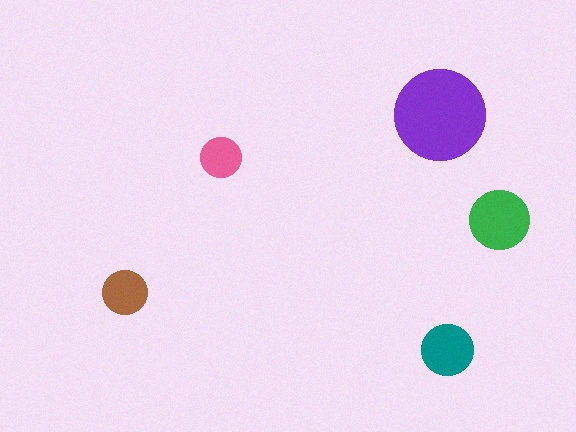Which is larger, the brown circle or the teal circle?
The teal one.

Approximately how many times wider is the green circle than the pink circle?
About 1.5 times wider.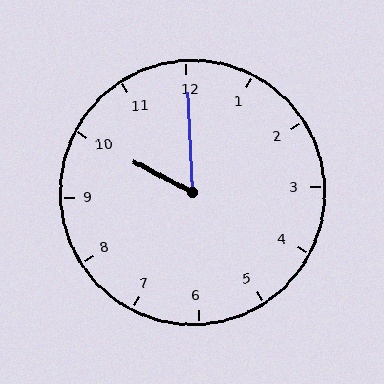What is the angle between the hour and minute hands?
Approximately 60 degrees.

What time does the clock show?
10:00.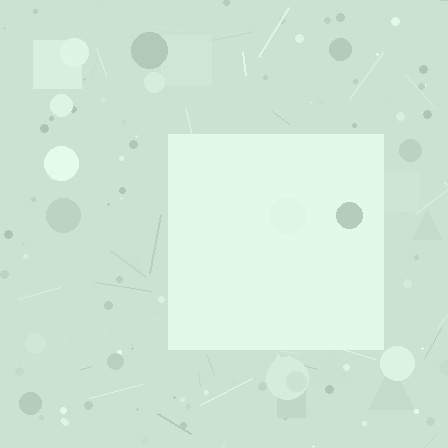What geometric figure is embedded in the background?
A square is embedded in the background.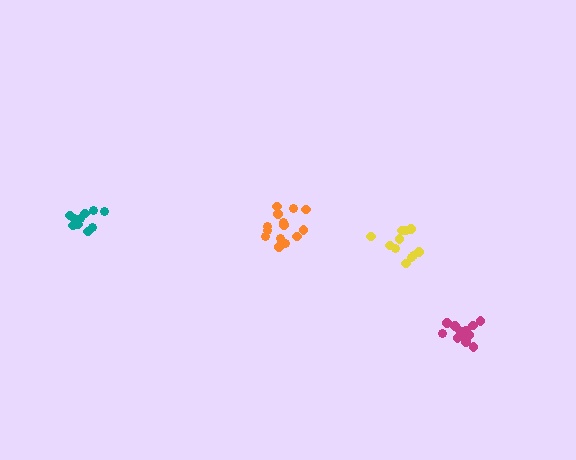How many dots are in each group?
Group 1: 11 dots, Group 2: 12 dots, Group 3: 14 dots, Group 4: 15 dots (52 total).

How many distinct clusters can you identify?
There are 4 distinct clusters.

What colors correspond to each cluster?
The clusters are colored: yellow, teal, magenta, orange.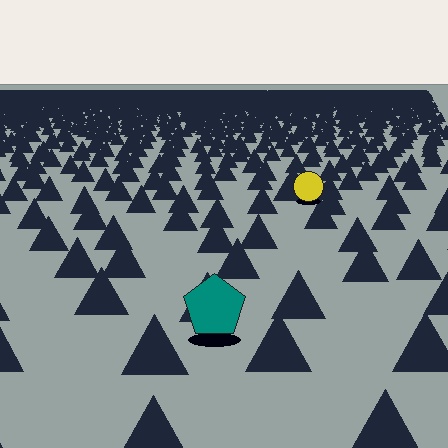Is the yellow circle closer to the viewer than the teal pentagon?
No. The teal pentagon is closer — you can tell from the texture gradient: the ground texture is coarser near it.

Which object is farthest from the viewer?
The yellow circle is farthest from the viewer. It appears smaller and the ground texture around it is denser.